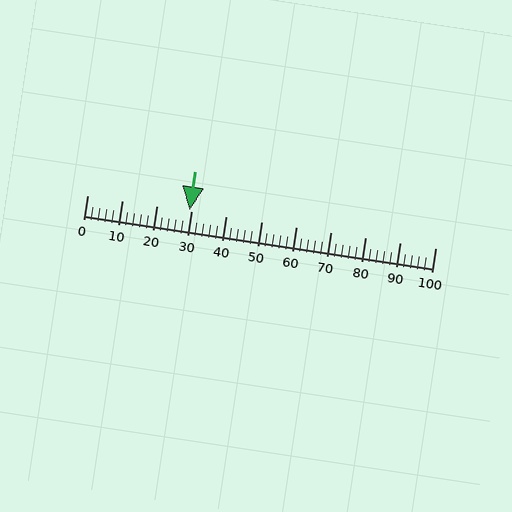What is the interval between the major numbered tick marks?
The major tick marks are spaced 10 units apart.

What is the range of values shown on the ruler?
The ruler shows values from 0 to 100.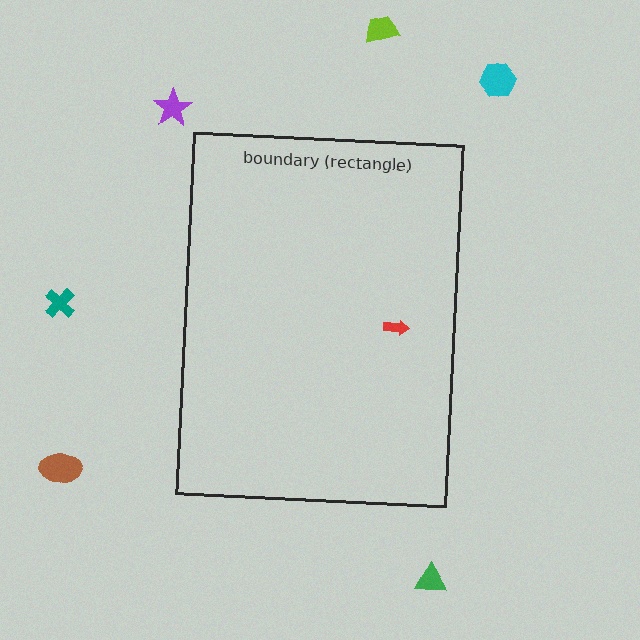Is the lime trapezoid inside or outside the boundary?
Outside.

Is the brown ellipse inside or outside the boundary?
Outside.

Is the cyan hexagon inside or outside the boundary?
Outside.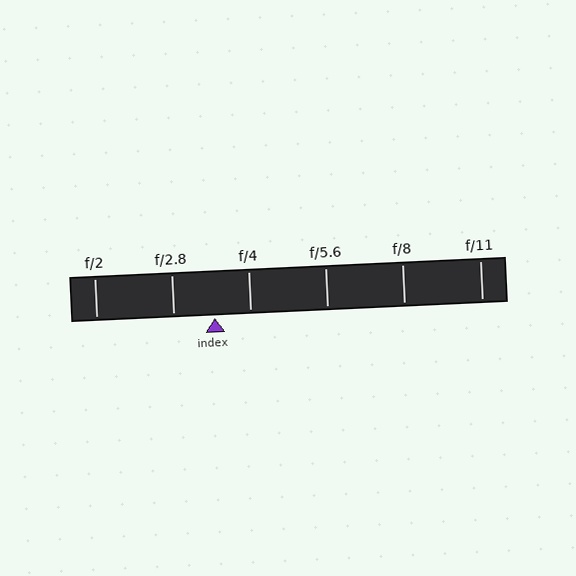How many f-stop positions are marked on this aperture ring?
There are 6 f-stop positions marked.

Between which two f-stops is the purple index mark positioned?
The index mark is between f/2.8 and f/4.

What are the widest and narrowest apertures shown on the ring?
The widest aperture shown is f/2 and the narrowest is f/11.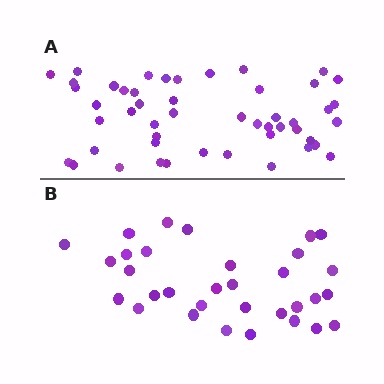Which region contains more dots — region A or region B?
Region A (the top region) has more dots.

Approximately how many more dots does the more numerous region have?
Region A has approximately 15 more dots than region B.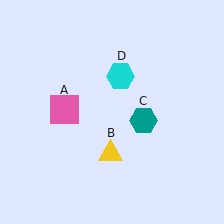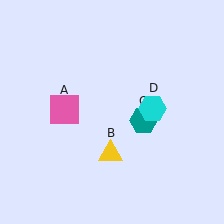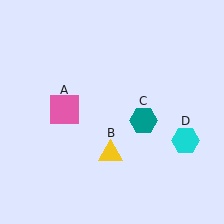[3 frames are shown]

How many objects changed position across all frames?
1 object changed position: cyan hexagon (object D).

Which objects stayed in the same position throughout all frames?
Pink square (object A) and yellow triangle (object B) and teal hexagon (object C) remained stationary.